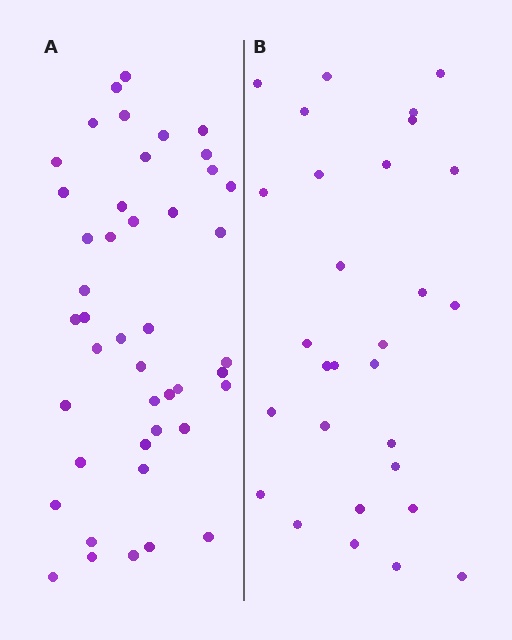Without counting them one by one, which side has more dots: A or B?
Region A (the left region) has more dots.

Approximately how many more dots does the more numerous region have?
Region A has approximately 15 more dots than region B.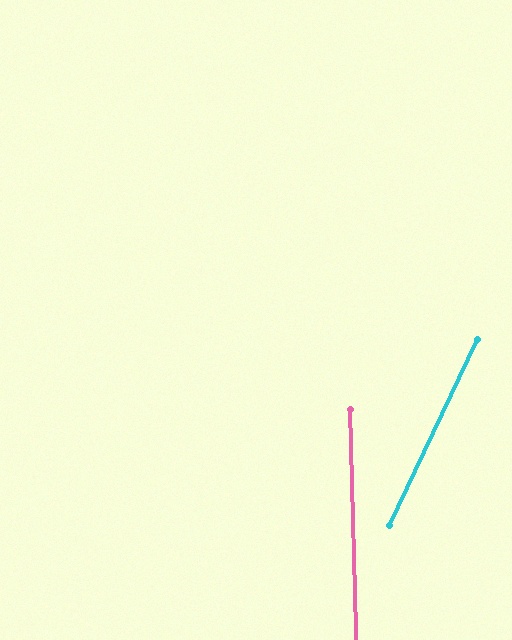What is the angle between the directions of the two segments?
Approximately 27 degrees.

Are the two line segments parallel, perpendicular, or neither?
Neither parallel nor perpendicular — they differ by about 27°.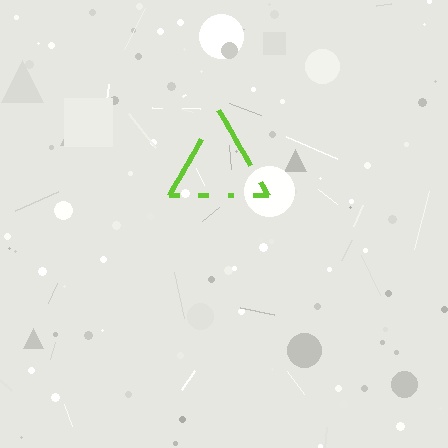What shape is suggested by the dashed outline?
The dashed outline suggests a triangle.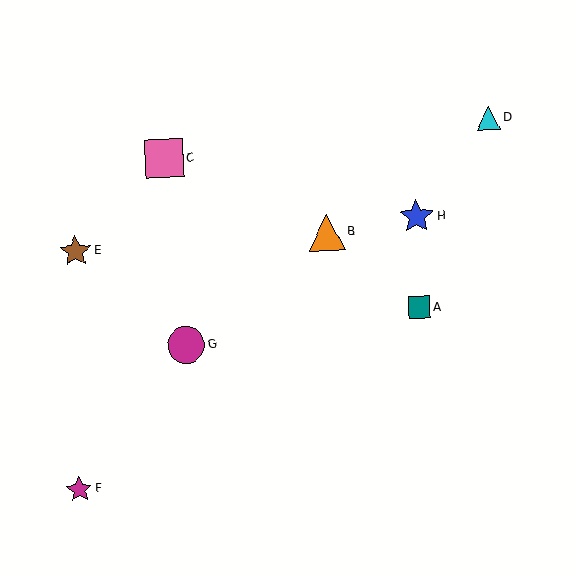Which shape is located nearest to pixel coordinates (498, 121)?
The cyan triangle (labeled D) at (489, 119) is nearest to that location.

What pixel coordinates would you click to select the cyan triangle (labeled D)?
Click at (489, 119) to select the cyan triangle D.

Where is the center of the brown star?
The center of the brown star is at (75, 251).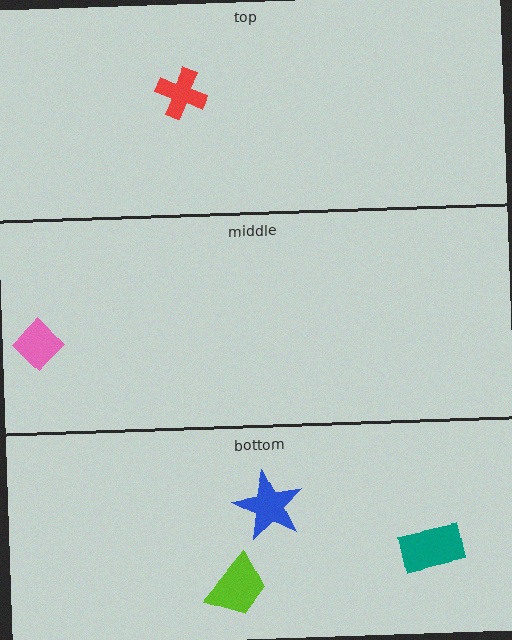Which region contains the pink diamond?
The middle region.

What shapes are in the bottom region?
The teal rectangle, the blue star, the lime trapezoid.